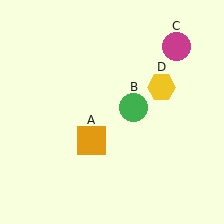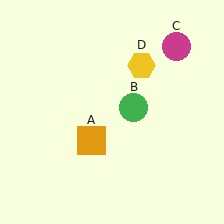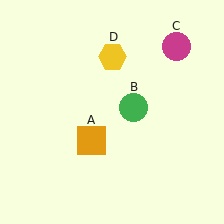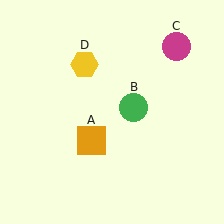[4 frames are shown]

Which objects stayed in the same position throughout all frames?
Orange square (object A) and green circle (object B) and magenta circle (object C) remained stationary.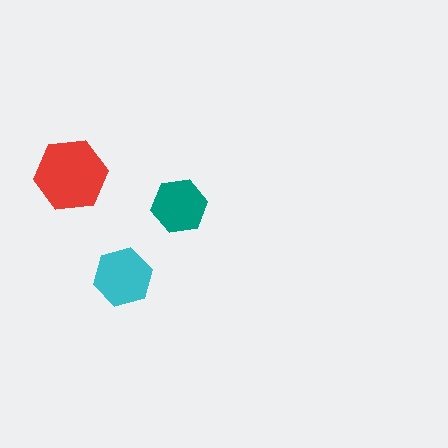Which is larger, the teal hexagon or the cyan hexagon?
The cyan one.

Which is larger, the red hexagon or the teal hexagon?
The red one.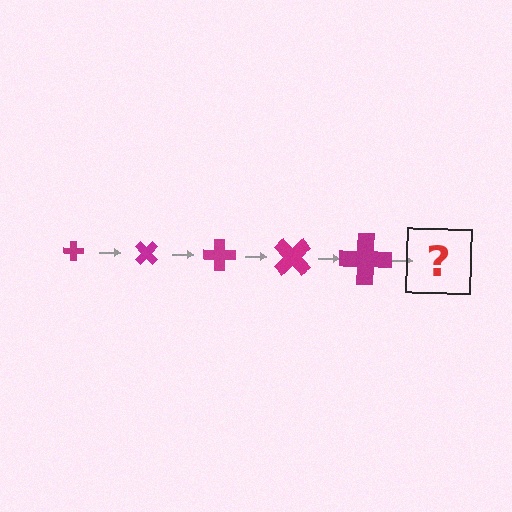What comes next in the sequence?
The next element should be a cross, larger than the previous one and rotated 225 degrees from the start.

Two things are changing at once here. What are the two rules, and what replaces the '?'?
The two rules are that the cross grows larger each step and it rotates 45 degrees each step. The '?' should be a cross, larger than the previous one and rotated 225 degrees from the start.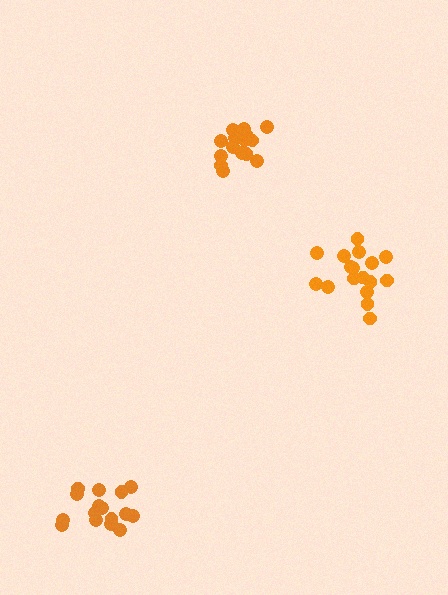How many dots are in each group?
Group 1: 17 dots, Group 2: 16 dots, Group 3: 15 dots (48 total).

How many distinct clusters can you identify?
There are 3 distinct clusters.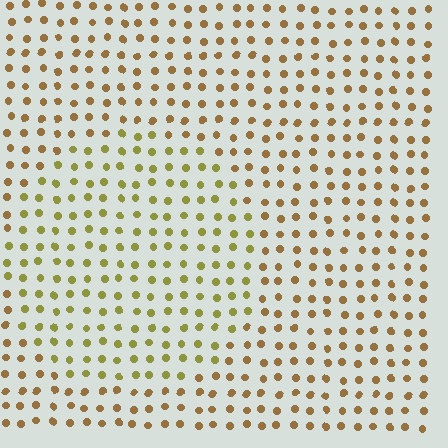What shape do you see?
I see a circle.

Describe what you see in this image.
The image is filled with small brown elements in a uniform arrangement. A circle-shaped region is visible where the elements are tinted to a slightly different hue, forming a subtle color boundary.